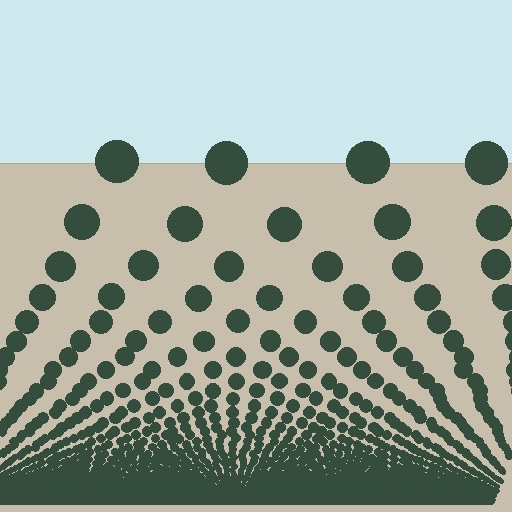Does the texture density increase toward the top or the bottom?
Density increases toward the bottom.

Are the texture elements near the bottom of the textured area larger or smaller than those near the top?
Smaller. The gradient is inverted — elements near the bottom are smaller and denser.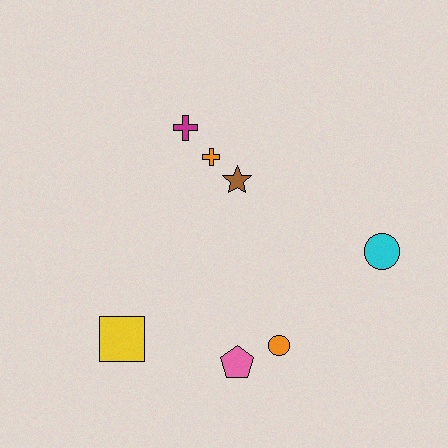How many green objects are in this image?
There are no green objects.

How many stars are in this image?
There is 1 star.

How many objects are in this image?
There are 7 objects.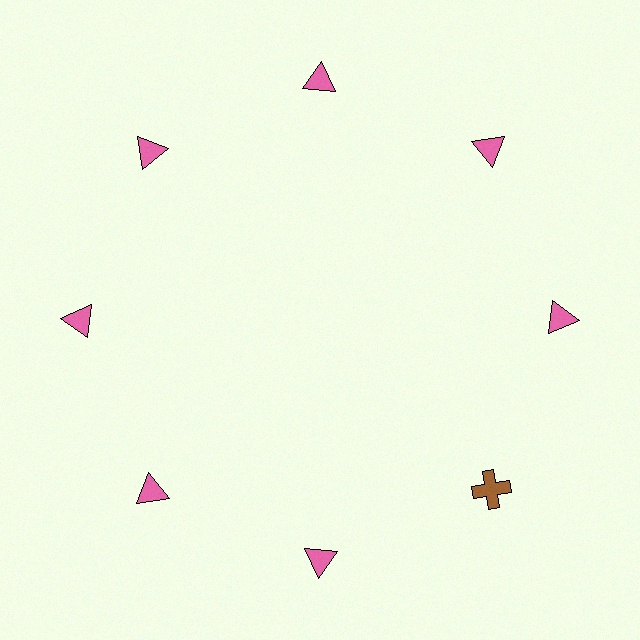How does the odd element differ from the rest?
It differs in both color (brown instead of pink) and shape (cross instead of triangle).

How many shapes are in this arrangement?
There are 8 shapes arranged in a ring pattern.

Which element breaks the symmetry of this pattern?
The brown cross at roughly the 4 o'clock position breaks the symmetry. All other shapes are pink triangles.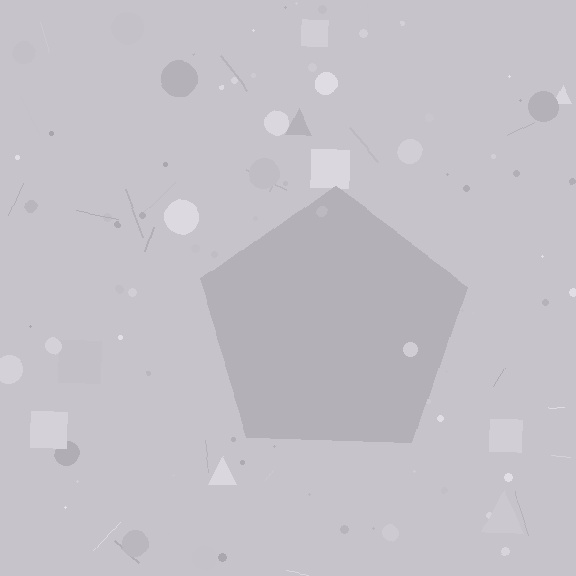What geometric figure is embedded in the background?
A pentagon is embedded in the background.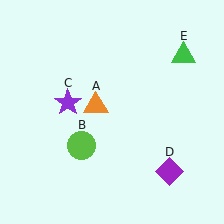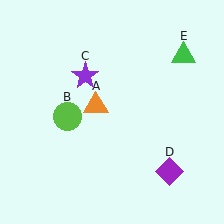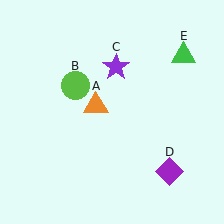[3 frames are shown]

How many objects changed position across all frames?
2 objects changed position: lime circle (object B), purple star (object C).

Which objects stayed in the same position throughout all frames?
Orange triangle (object A) and purple diamond (object D) and green triangle (object E) remained stationary.